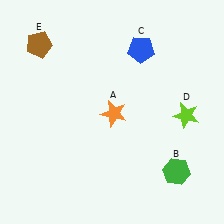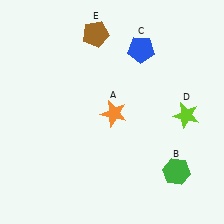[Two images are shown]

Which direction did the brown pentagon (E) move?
The brown pentagon (E) moved right.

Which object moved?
The brown pentagon (E) moved right.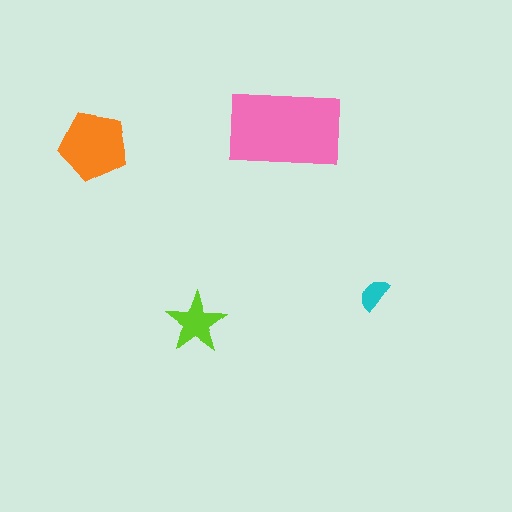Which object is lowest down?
The lime star is bottommost.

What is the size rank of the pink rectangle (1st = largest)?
1st.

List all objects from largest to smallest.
The pink rectangle, the orange pentagon, the lime star, the cyan semicircle.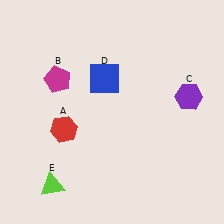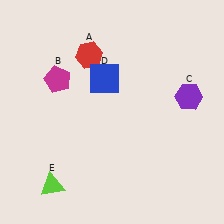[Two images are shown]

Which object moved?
The red hexagon (A) moved up.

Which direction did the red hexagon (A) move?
The red hexagon (A) moved up.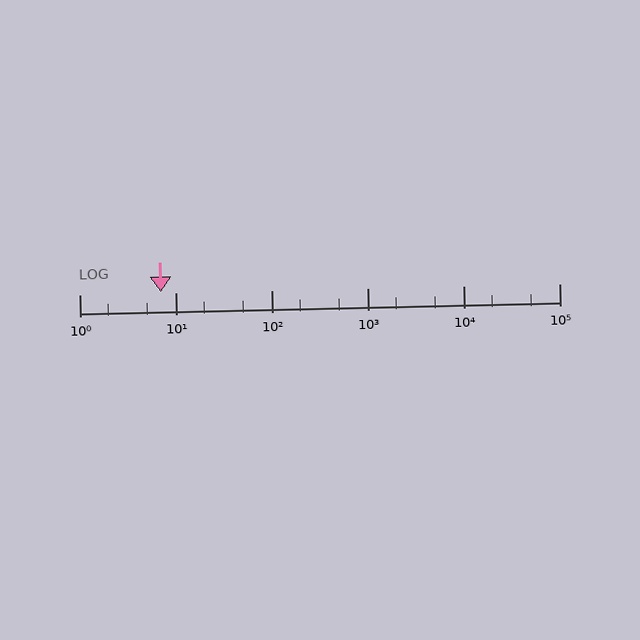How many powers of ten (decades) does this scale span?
The scale spans 5 decades, from 1 to 100000.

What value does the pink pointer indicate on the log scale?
The pointer indicates approximately 7.1.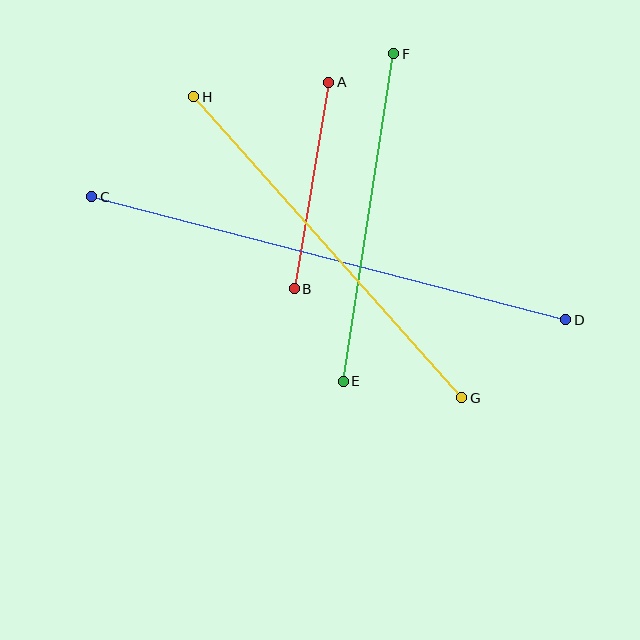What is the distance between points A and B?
The distance is approximately 209 pixels.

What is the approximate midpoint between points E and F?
The midpoint is at approximately (368, 217) pixels.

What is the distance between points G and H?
The distance is approximately 403 pixels.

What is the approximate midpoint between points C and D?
The midpoint is at approximately (329, 258) pixels.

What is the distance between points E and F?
The distance is approximately 331 pixels.